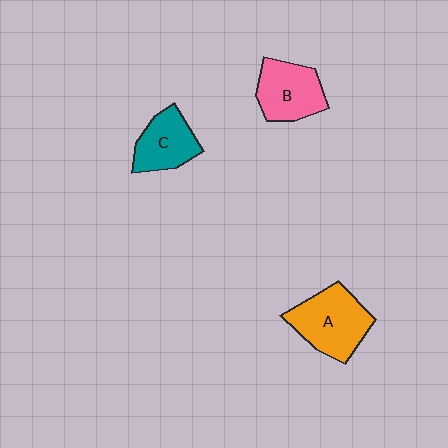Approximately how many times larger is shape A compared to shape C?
Approximately 1.4 times.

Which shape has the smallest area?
Shape C (teal).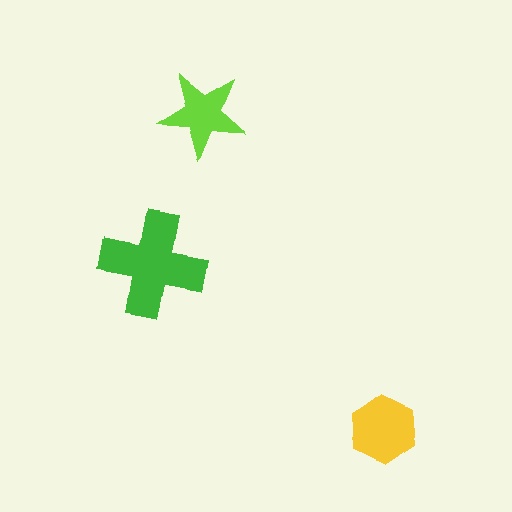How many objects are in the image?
There are 3 objects in the image.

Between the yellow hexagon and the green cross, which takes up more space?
The green cross.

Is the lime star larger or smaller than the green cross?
Smaller.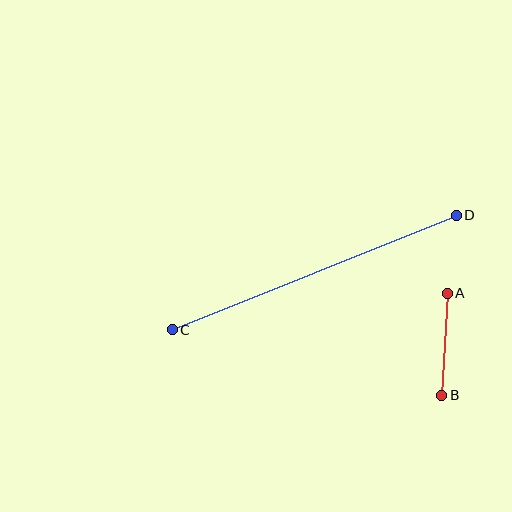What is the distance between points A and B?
The distance is approximately 102 pixels.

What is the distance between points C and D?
The distance is approximately 307 pixels.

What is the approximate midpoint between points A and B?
The midpoint is at approximately (444, 344) pixels.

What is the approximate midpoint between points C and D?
The midpoint is at approximately (314, 273) pixels.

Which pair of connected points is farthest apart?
Points C and D are farthest apart.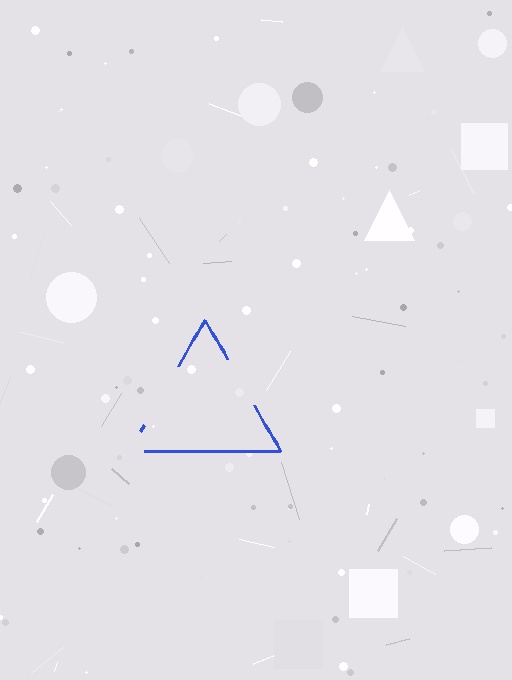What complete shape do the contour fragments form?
The contour fragments form a triangle.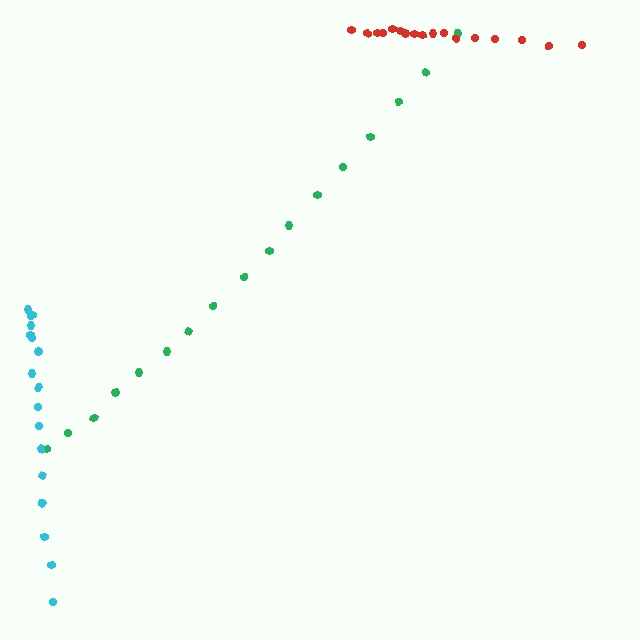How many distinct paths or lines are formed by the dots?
There are 3 distinct paths.